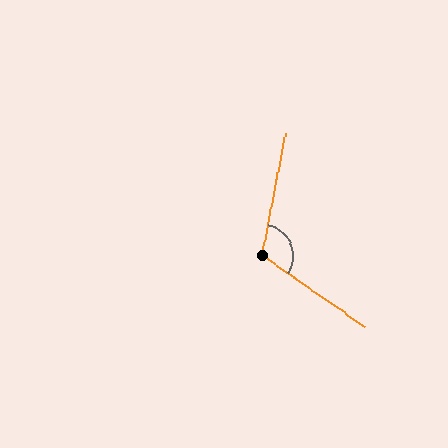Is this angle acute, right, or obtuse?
It is obtuse.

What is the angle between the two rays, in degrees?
Approximately 114 degrees.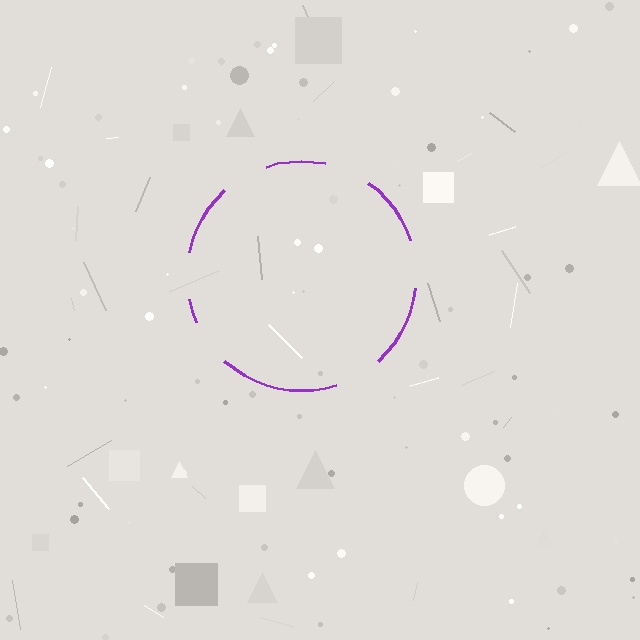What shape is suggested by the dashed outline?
The dashed outline suggests a circle.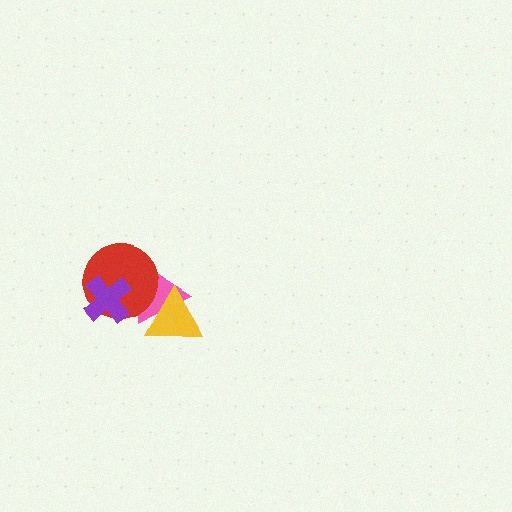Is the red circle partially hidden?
Yes, it is partially covered by another shape.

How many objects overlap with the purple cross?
2 objects overlap with the purple cross.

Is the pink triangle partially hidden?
Yes, it is partially covered by another shape.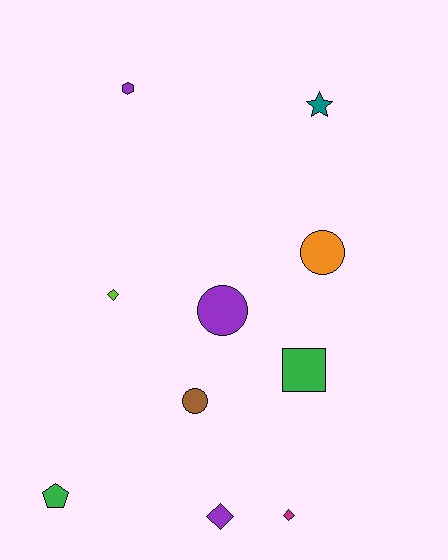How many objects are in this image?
There are 10 objects.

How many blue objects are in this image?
There are no blue objects.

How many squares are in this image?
There is 1 square.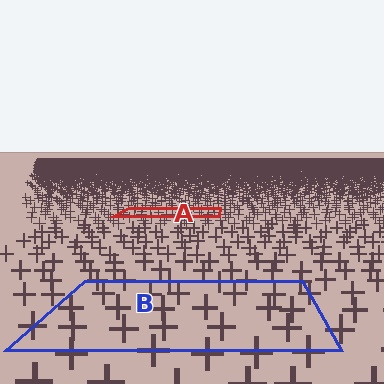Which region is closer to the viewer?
Region B is closer. The texture elements there are larger and more spread out.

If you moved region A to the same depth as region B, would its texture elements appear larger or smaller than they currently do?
They would appear larger. At a closer depth, the same texture elements are projected at a bigger on-screen size.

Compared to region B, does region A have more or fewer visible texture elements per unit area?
Region A has more texture elements per unit area — they are packed more densely because it is farther away.